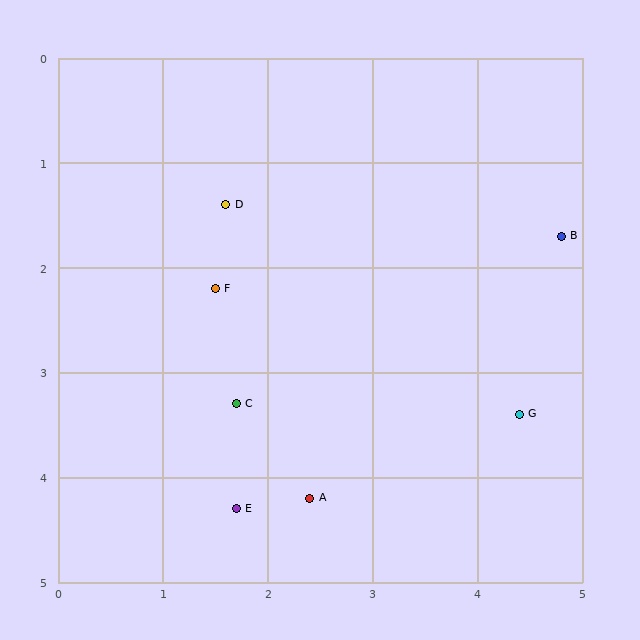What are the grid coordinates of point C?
Point C is at approximately (1.7, 3.3).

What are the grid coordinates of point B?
Point B is at approximately (4.8, 1.7).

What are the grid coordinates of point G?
Point G is at approximately (4.4, 3.4).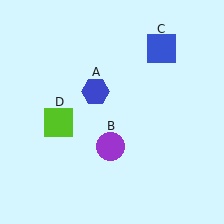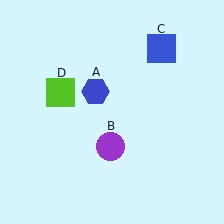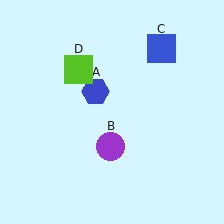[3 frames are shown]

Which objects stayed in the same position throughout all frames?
Blue hexagon (object A) and purple circle (object B) and blue square (object C) remained stationary.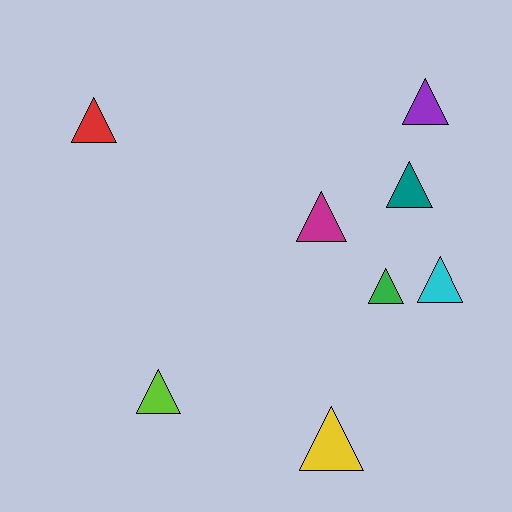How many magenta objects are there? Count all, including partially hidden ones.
There is 1 magenta object.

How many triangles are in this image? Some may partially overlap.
There are 8 triangles.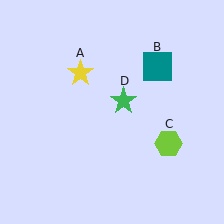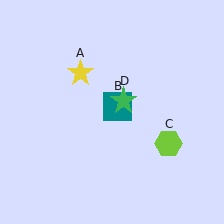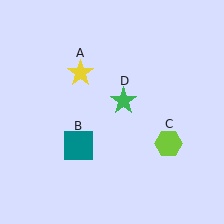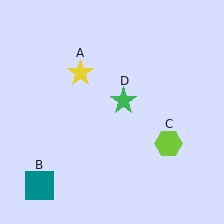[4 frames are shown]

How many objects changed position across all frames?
1 object changed position: teal square (object B).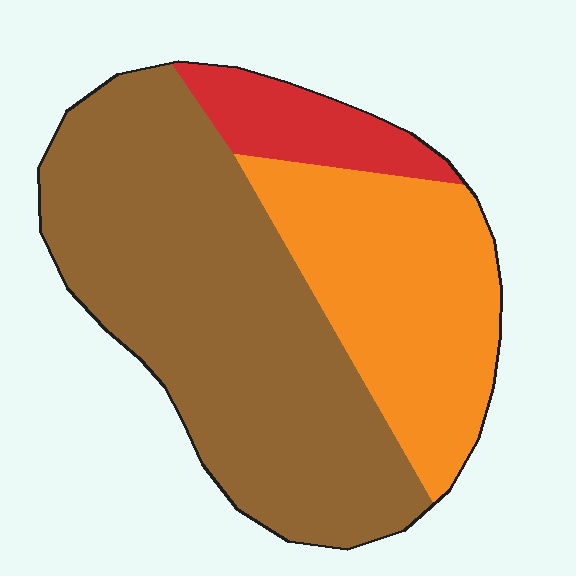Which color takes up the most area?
Brown, at roughly 60%.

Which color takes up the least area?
Red, at roughly 10%.